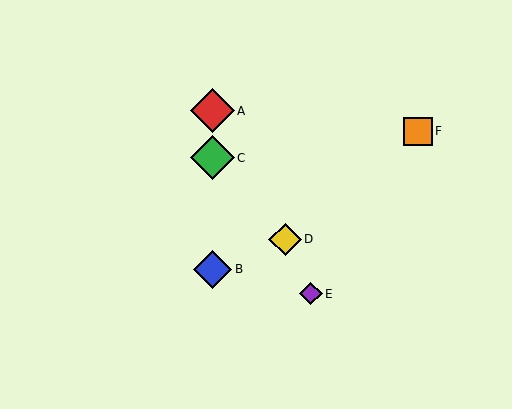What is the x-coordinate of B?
Object B is at x≈213.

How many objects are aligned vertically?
3 objects (A, B, C) are aligned vertically.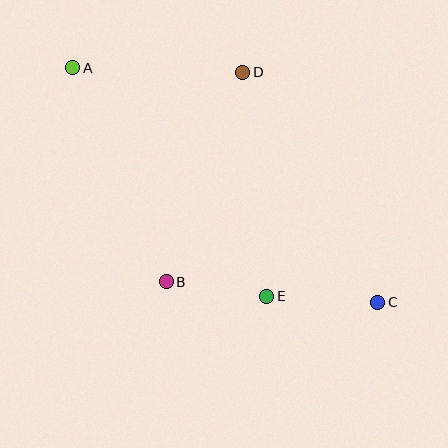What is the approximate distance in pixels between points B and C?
The distance between B and C is approximately 213 pixels.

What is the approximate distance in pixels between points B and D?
The distance between B and D is approximately 223 pixels.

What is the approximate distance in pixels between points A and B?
The distance between A and B is approximately 233 pixels.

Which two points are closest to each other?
Points B and E are closest to each other.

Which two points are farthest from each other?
Points A and C are farthest from each other.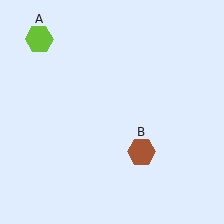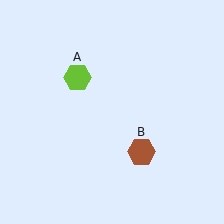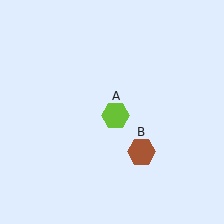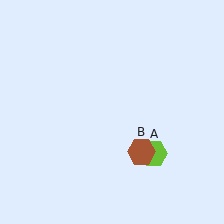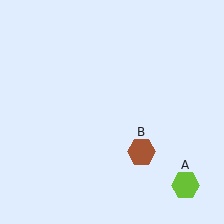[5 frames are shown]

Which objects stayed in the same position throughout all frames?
Brown hexagon (object B) remained stationary.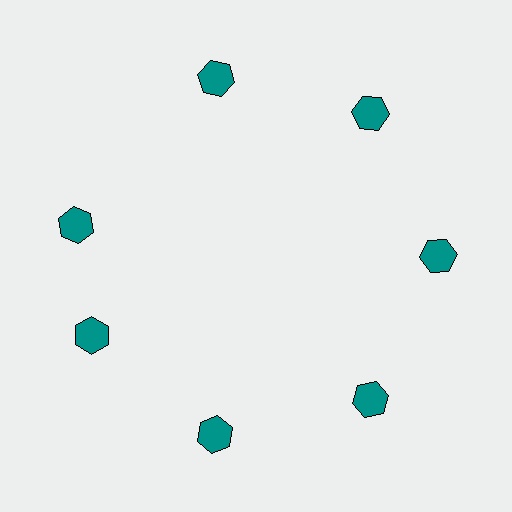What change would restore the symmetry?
The symmetry would be restored by rotating it back into even spacing with its neighbors so that all 7 hexagons sit at equal angles and equal distance from the center.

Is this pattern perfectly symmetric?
No. The 7 teal hexagons are arranged in a ring, but one element near the 10 o'clock position is rotated out of alignment along the ring, breaking the 7-fold rotational symmetry.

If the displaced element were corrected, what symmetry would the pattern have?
It would have 7-fold rotational symmetry — the pattern would map onto itself every 51 degrees.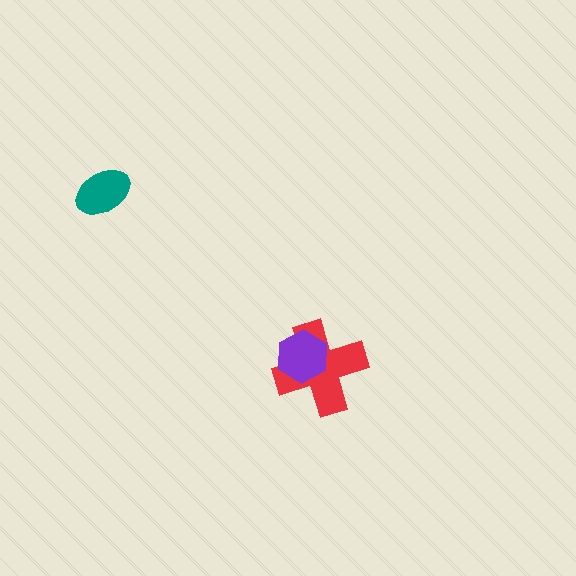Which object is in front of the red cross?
The purple hexagon is in front of the red cross.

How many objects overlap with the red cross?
1 object overlaps with the red cross.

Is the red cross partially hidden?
Yes, it is partially covered by another shape.